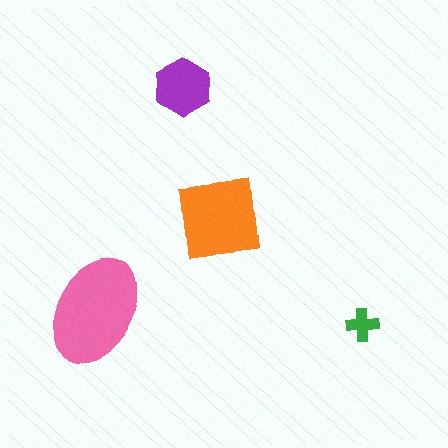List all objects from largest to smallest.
The pink ellipse, the orange square, the purple hexagon, the green cross.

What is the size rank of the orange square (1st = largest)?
2nd.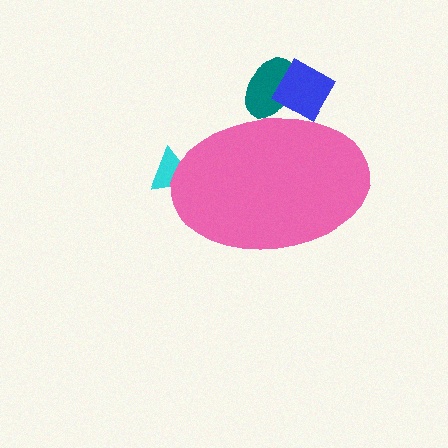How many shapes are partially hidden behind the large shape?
3 shapes are partially hidden.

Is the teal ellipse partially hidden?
Yes, the teal ellipse is partially hidden behind the pink ellipse.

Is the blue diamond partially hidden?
Yes, the blue diamond is partially hidden behind the pink ellipse.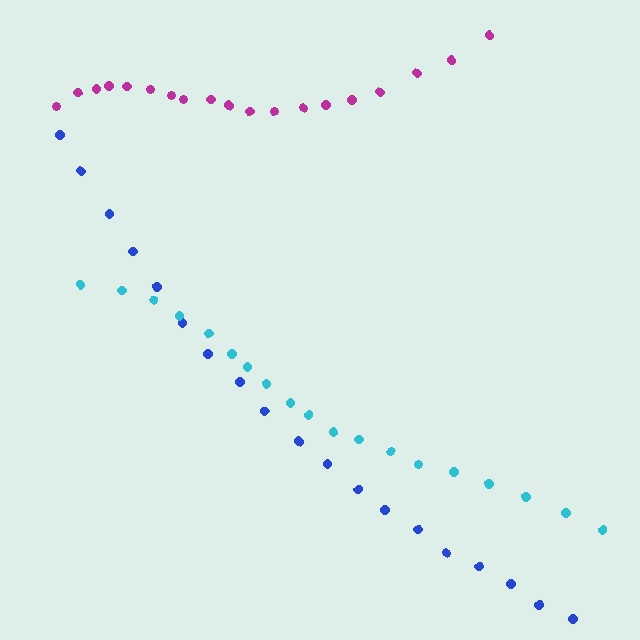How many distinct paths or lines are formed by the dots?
There are 3 distinct paths.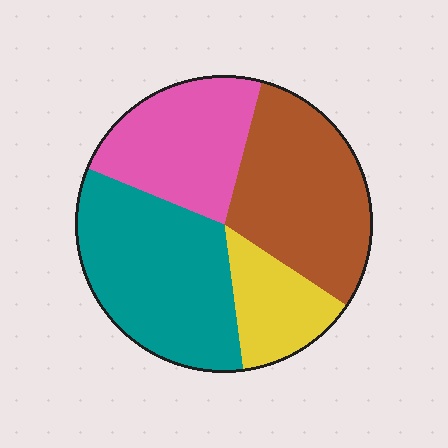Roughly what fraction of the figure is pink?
Pink takes up about one quarter (1/4) of the figure.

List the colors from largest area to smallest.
From largest to smallest: teal, brown, pink, yellow.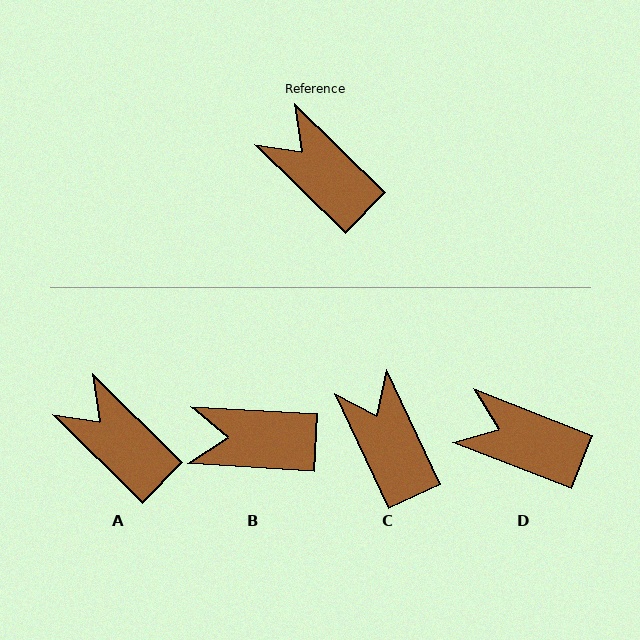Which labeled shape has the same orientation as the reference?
A.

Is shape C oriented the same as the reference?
No, it is off by about 20 degrees.